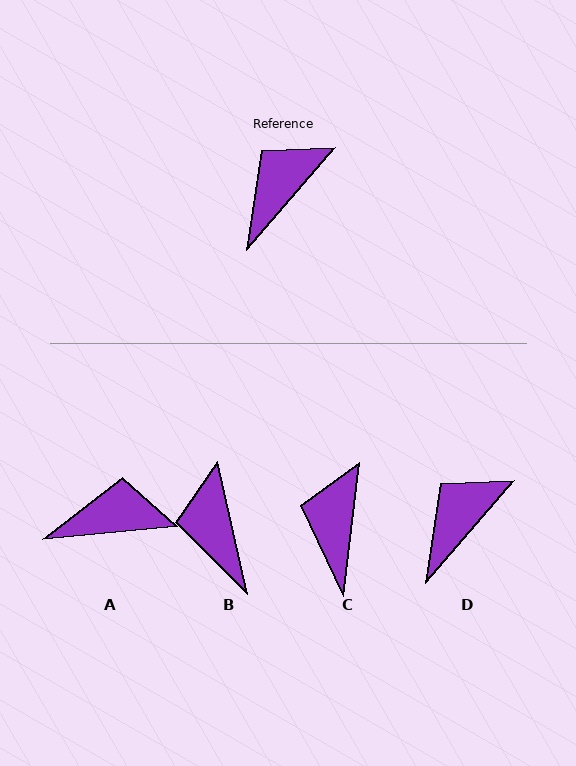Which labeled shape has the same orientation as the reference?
D.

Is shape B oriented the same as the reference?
No, it is off by about 54 degrees.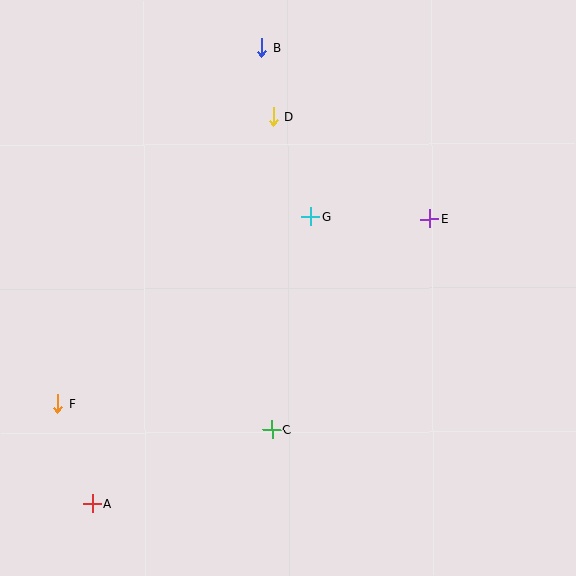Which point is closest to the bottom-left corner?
Point A is closest to the bottom-left corner.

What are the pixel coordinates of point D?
Point D is at (274, 117).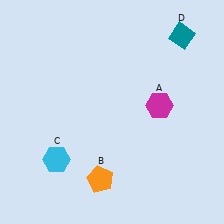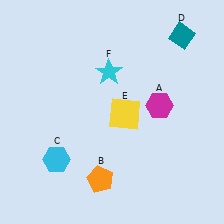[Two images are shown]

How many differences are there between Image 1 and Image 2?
There are 2 differences between the two images.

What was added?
A yellow square (E), a cyan star (F) were added in Image 2.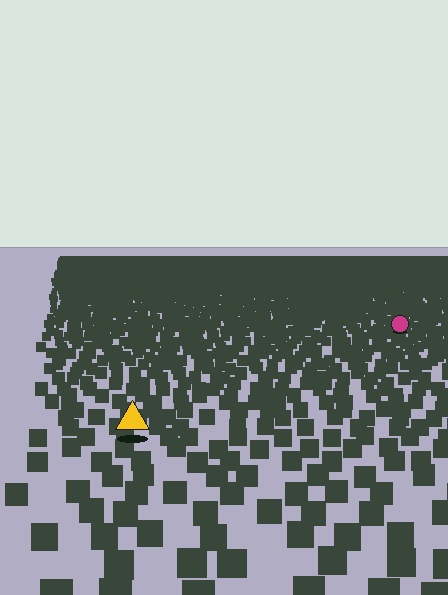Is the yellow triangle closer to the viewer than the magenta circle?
Yes. The yellow triangle is closer — you can tell from the texture gradient: the ground texture is coarser near it.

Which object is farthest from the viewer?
The magenta circle is farthest from the viewer. It appears smaller and the ground texture around it is denser.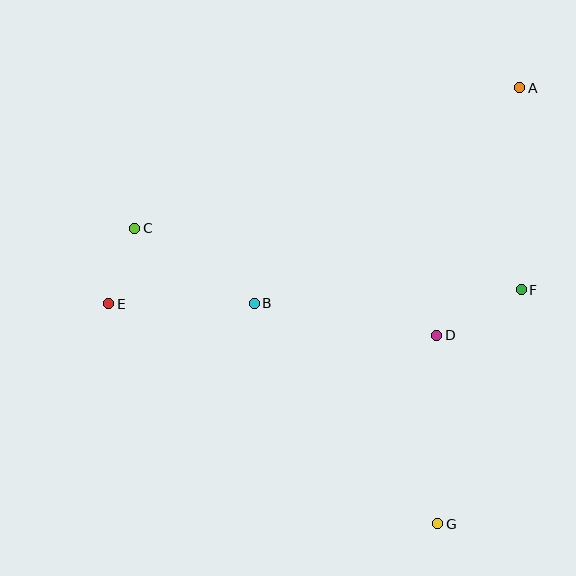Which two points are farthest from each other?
Points A and E are farthest from each other.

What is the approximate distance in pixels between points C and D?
The distance between C and D is approximately 320 pixels.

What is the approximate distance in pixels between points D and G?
The distance between D and G is approximately 189 pixels.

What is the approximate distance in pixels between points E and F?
The distance between E and F is approximately 413 pixels.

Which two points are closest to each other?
Points C and E are closest to each other.